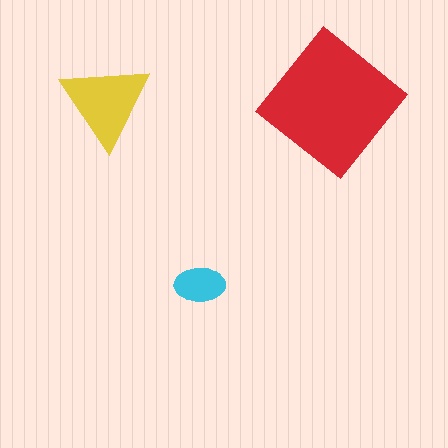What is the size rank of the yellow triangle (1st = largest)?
2nd.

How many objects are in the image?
There are 3 objects in the image.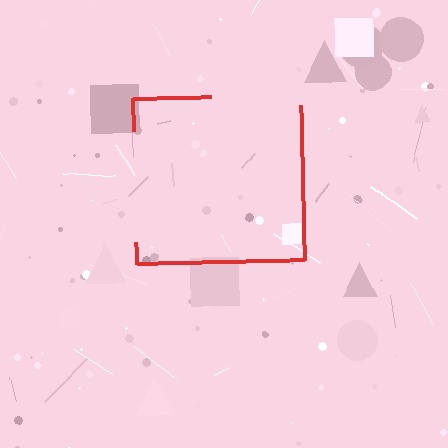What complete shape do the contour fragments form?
The contour fragments form a square.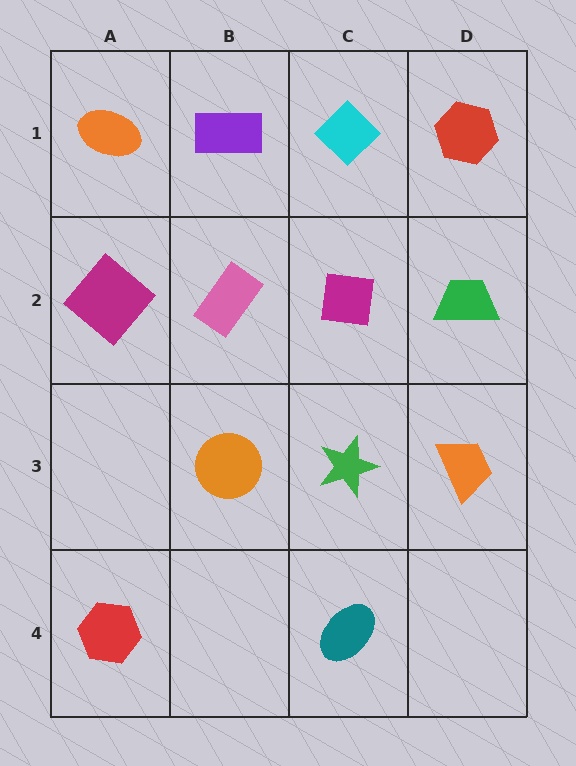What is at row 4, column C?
A teal ellipse.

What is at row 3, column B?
An orange circle.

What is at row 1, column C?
A cyan diamond.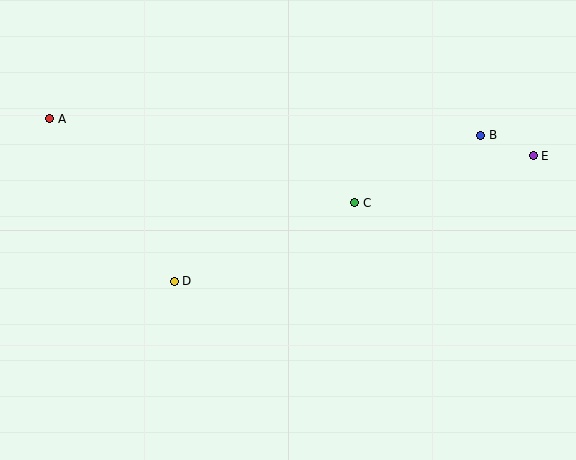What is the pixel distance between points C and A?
The distance between C and A is 316 pixels.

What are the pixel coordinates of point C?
Point C is at (355, 203).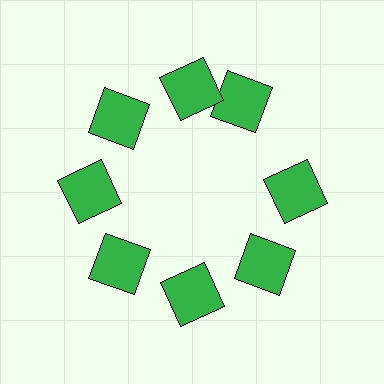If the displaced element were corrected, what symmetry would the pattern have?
It would have 8-fold rotational symmetry — the pattern would map onto itself every 45 degrees.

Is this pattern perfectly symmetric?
No. The 8 green squares are arranged in a ring, but one element near the 2 o'clock position is rotated out of alignment along the ring, breaking the 8-fold rotational symmetry.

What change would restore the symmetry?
The symmetry would be restored by rotating it back into even spacing with its neighbors so that all 8 squares sit at equal angles and equal distance from the center.